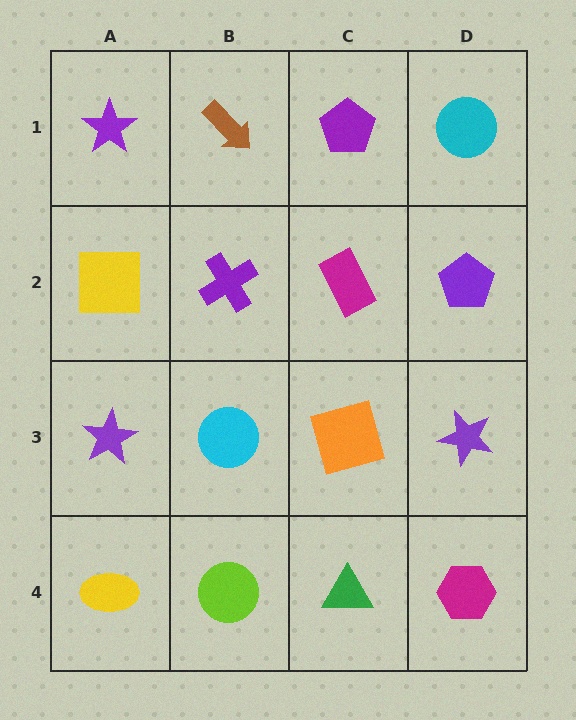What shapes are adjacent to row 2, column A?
A purple star (row 1, column A), a purple star (row 3, column A), a purple cross (row 2, column B).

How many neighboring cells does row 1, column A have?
2.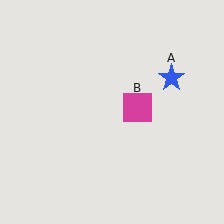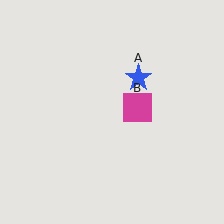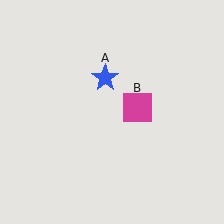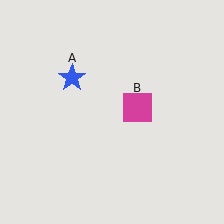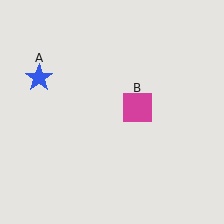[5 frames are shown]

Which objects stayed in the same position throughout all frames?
Magenta square (object B) remained stationary.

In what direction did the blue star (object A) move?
The blue star (object A) moved left.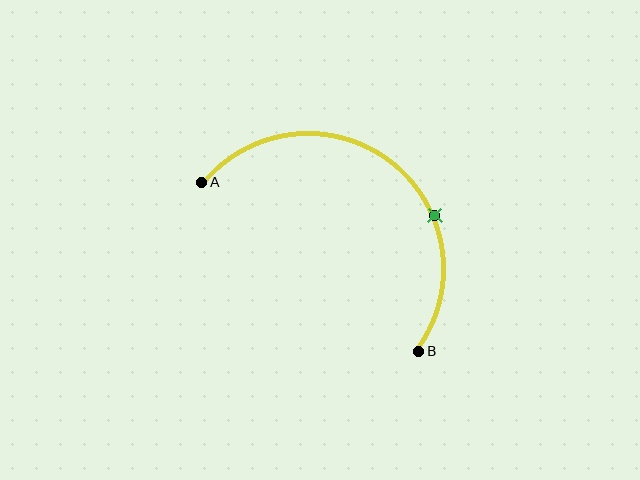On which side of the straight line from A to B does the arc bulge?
The arc bulges above and to the right of the straight line connecting A and B.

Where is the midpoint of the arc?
The arc midpoint is the point on the curve farthest from the straight line joining A and B. It sits above and to the right of that line.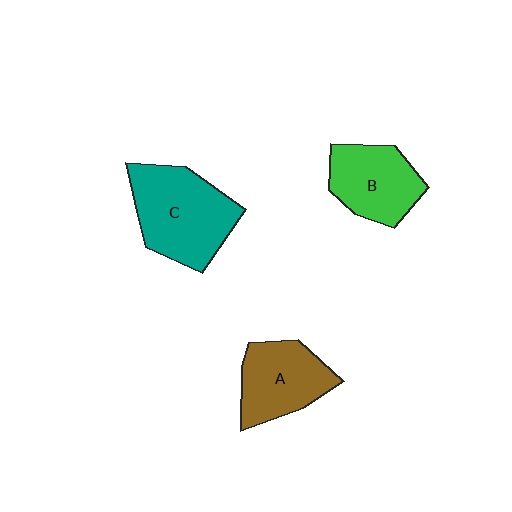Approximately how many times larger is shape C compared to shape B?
Approximately 1.4 times.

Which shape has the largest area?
Shape C (teal).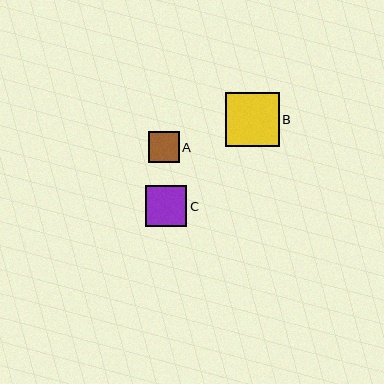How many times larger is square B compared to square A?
Square B is approximately 1.7 times the size of square A.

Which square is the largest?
Square B is the largest with a size of approximately 54 pixels.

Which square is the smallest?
Square A is the smallest with a size of approximately 31 pixels.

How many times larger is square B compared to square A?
Square B is approximately 1.7 times the size of square A.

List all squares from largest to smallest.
From largest to smallest: B, C, A.